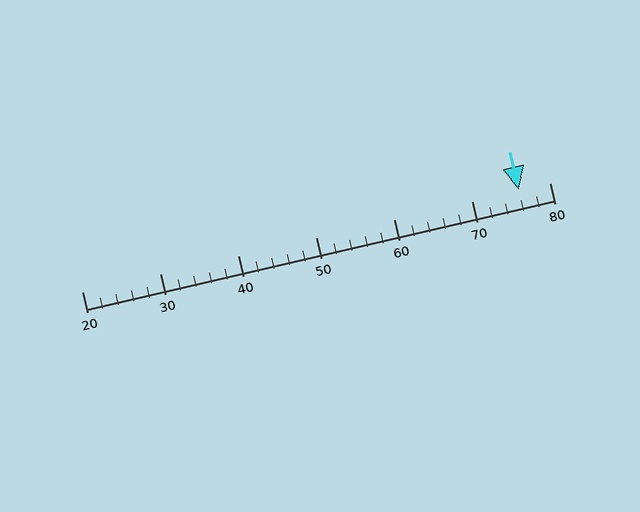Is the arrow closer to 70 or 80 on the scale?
The arrow is closer to 80.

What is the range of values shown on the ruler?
The ruler shows values from 20 to 80.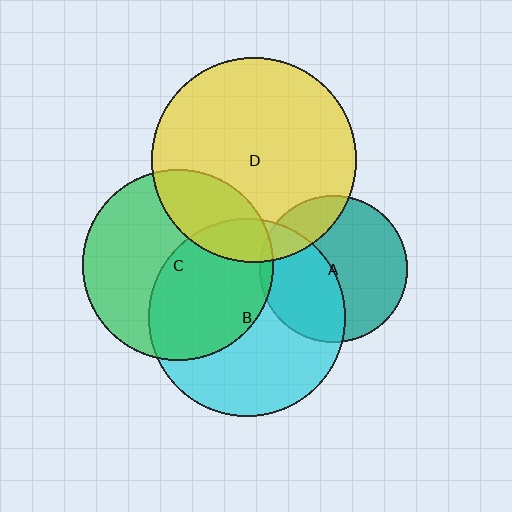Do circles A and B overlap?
Yes.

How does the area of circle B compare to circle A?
Approximately 1.8 times.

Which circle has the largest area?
Circle D (yellow).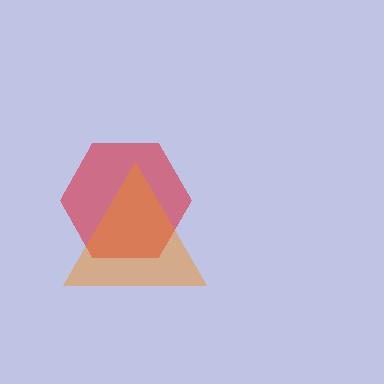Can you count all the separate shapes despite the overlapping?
Yes, there are 2 separate shapes.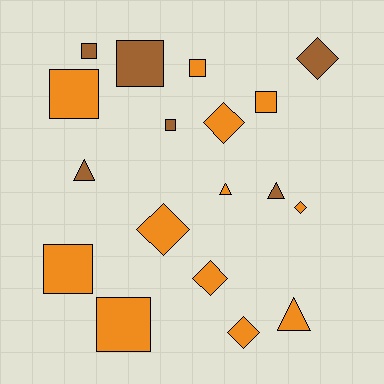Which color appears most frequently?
Orange, with 12 objects.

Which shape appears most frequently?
Square, with 8 objects.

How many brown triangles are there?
There are 2 brown triangles.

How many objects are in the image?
There are 18 objects.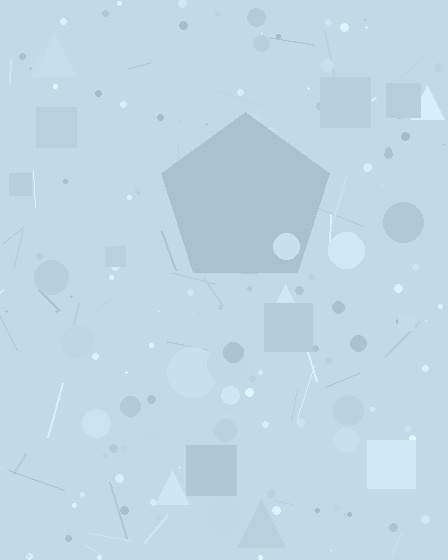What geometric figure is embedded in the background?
A pentagon is embedded in the background.